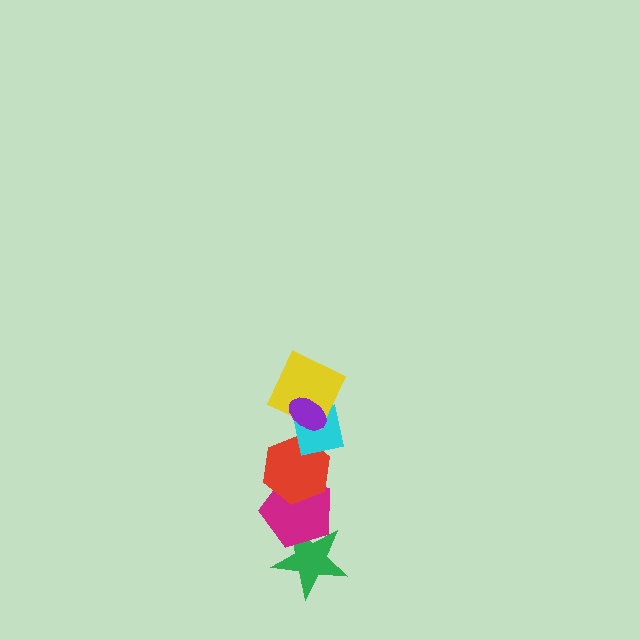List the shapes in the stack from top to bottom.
From top to bottom: the purple ellipse, the yellow square, the cyan square, the red hexagon, the magenta pentagon, the green star.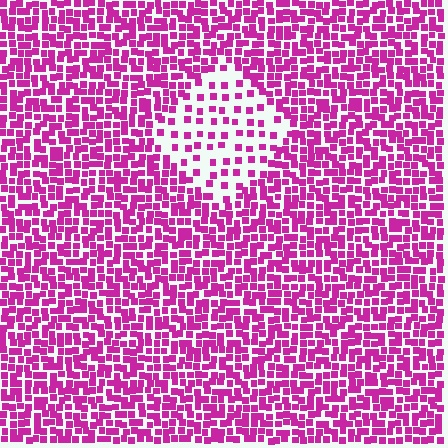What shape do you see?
I see a diamond.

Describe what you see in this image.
The image contains small magenta elements arranged at two different densities. A diamond-shaped region is visible where the elements are less densely packed than the surrounding area.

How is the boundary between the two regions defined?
The boundary is defined by a change in element density (approximately 2.5x ratio). All elements are the same color, size, and shape.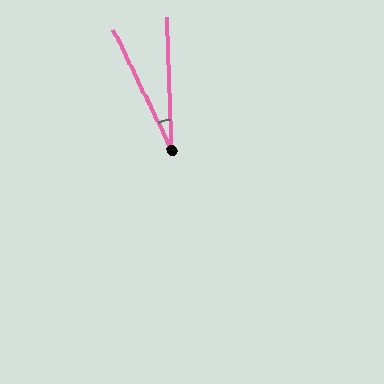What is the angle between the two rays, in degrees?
Approximately 24 degrees.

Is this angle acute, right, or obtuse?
It is acute.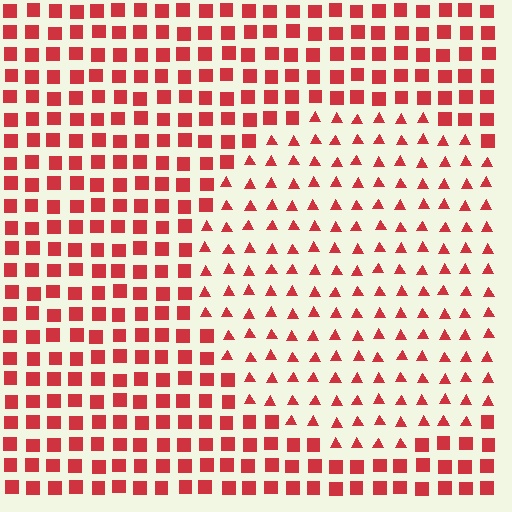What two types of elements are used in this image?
The image uses triangles inside the circle region and squares outside it.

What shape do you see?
I see a circle.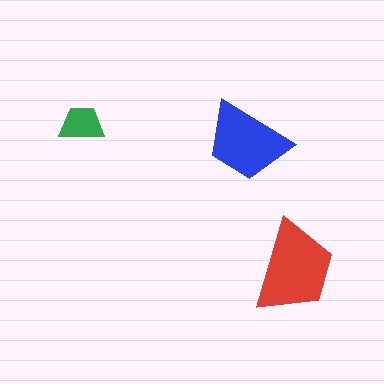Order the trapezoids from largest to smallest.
the red one, the blue one, the green one.